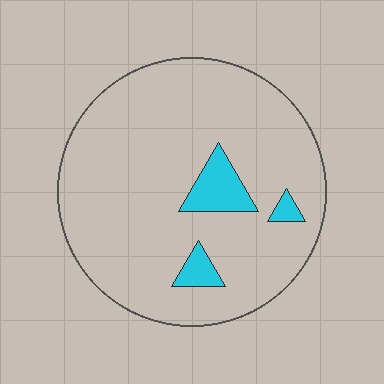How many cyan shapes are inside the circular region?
3.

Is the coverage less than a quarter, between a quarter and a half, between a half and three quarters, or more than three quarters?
Less than a quarter.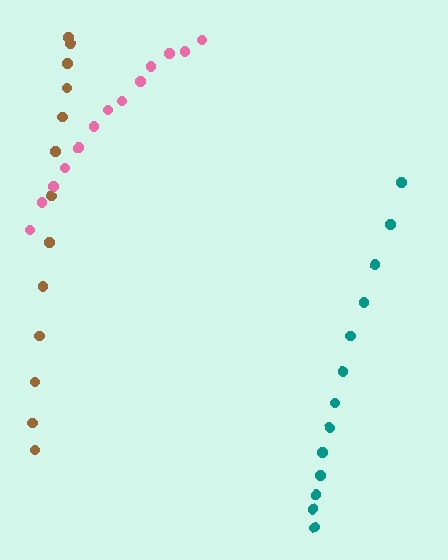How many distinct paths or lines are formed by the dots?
There are 3 distinct paths.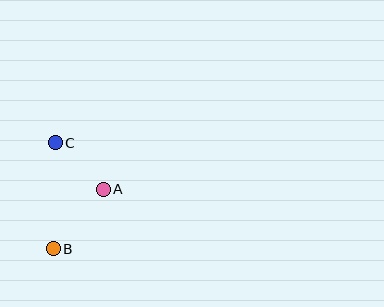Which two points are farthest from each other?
Points B and C are farthest from each other.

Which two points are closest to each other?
Points A and C are closest to each other.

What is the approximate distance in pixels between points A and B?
The distance between A and B is approximately 78 pixels.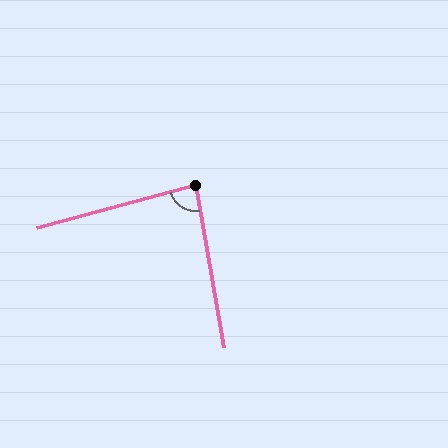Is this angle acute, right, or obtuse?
It is acute.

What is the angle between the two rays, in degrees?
Approximately 85 degrees.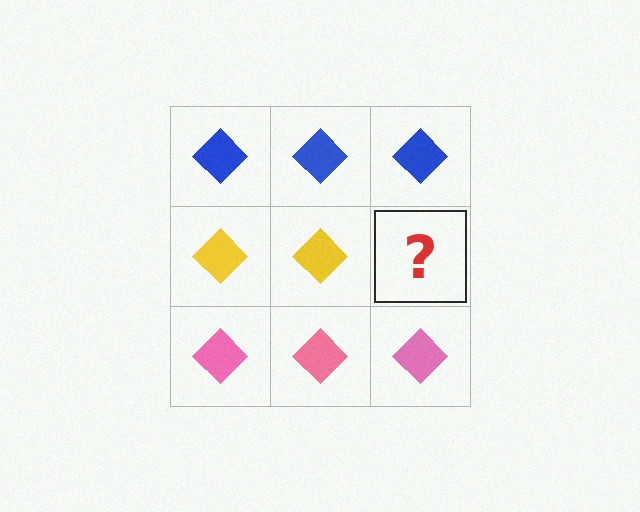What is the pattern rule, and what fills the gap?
The rule is that each row has a consistent color. The gap should be filled with a yellow diamond.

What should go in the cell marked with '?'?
The missing cell should contain a yellow diamond.